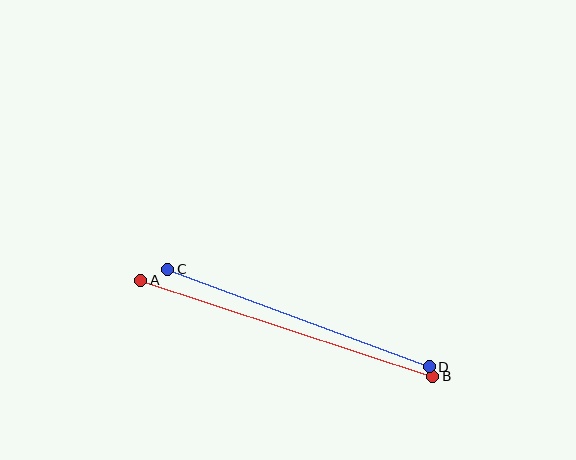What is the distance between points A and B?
The distance is approximately 307 pixels.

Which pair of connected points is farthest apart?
Points A and B are farthest apart.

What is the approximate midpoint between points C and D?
The midpoint is at approximately (298, 318) pixels.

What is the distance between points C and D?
The distance is approximately 279 pixels.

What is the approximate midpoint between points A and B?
The midpoint is at approximately (287, 328) pixels.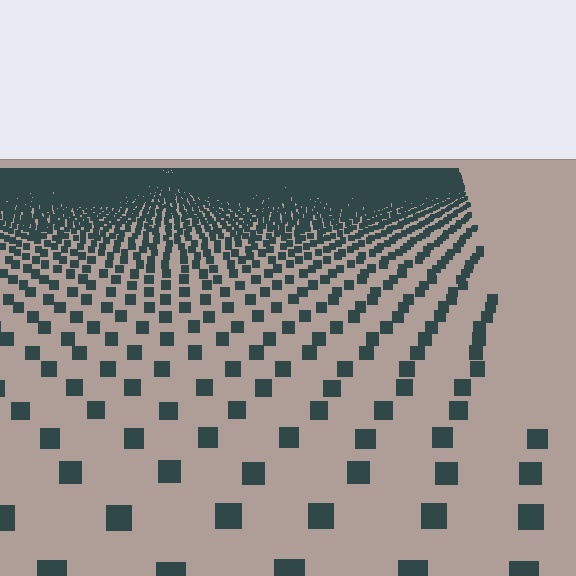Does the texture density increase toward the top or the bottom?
Density increases toward the top.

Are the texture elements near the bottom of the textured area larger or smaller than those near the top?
Larger. Near the bottom, elements are closer to the viewer and appear at a bigger on-screen size.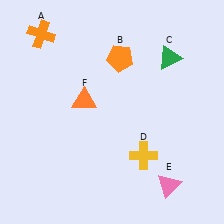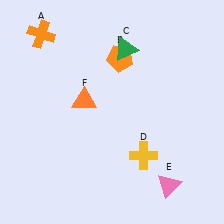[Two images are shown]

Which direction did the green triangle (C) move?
The green triangle (C) moved left.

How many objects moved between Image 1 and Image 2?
1 object moved between the two images.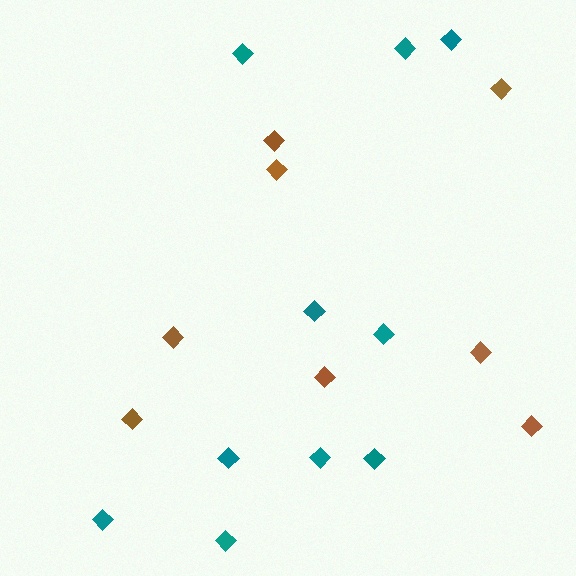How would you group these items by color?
There are 2 groups: one group of brown diamonds (8) and one group of teal diamonds (10).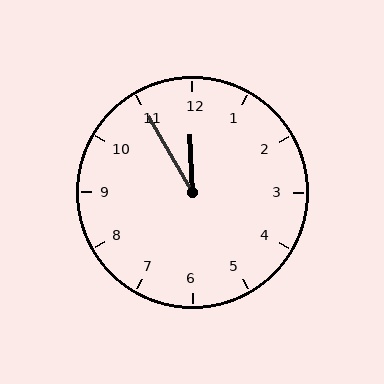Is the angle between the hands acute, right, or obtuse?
It is acute.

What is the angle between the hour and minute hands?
Approximately 28 degrees.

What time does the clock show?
11:55.